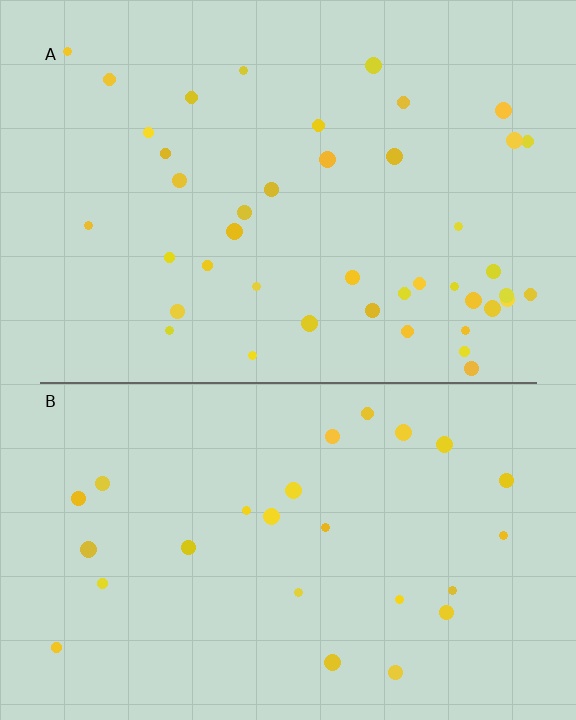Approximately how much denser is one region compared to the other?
Approximately 1.7× — region A over region B.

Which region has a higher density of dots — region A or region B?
A (the top).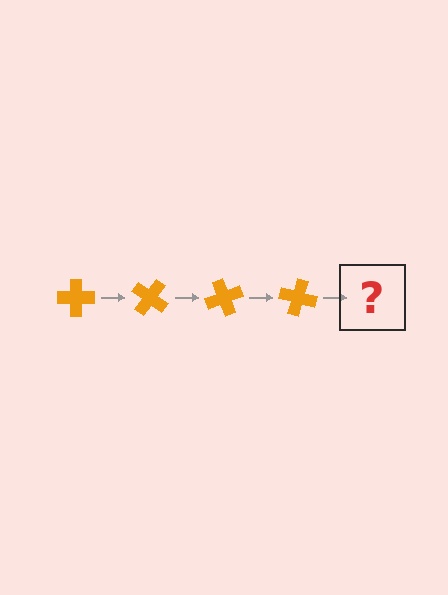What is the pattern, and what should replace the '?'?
The pattern is that the cross rotates 35 degrees each step. The '?' should be an orange cross rotated 140 degrees.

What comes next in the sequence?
The next element should be an orange cross rotated 140 degrees.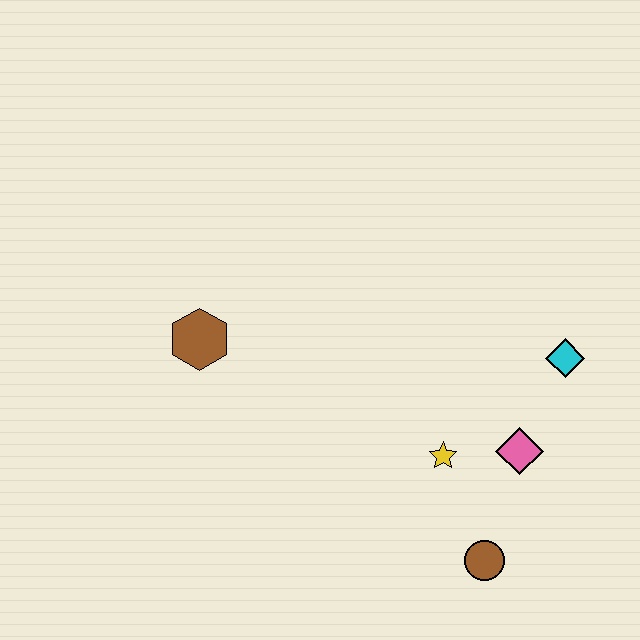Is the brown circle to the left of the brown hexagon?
No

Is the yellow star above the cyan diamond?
No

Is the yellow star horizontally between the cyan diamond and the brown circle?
No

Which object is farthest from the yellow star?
The brown hexagon is farthest from the yellow star.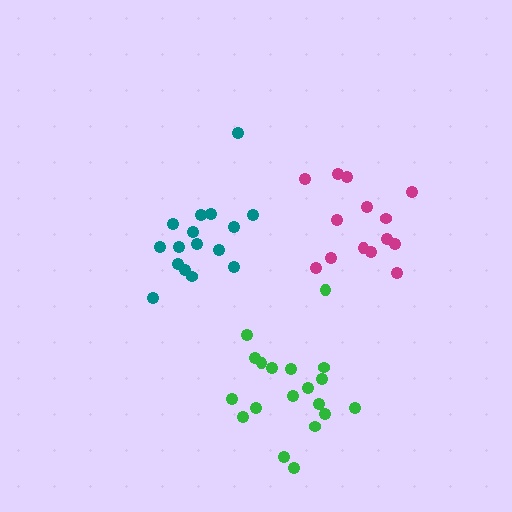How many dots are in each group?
Group 1: 16 dots, Group 2: 19 dots, Group 3: 14 dots (49 total).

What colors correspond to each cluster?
The clusters are colored: teal, green, magenta.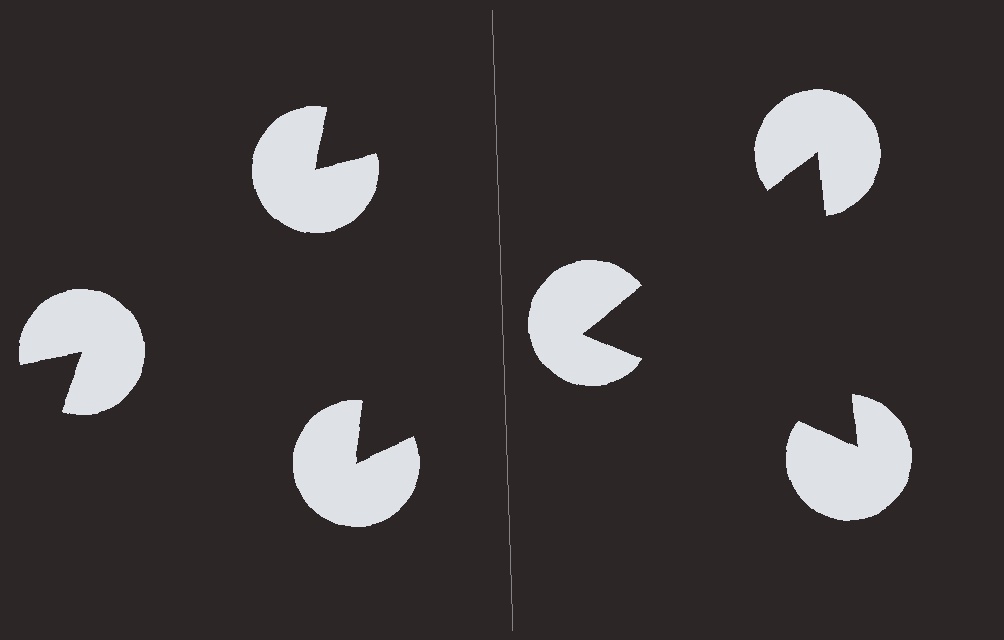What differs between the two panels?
The pac-man discs are positioned identically on both sides; only the wedge orientations differ. On the right they align to a triangle; on the left they are misaligned.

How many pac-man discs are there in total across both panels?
6 — 3 on each side.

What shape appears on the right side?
An illusory triangle.